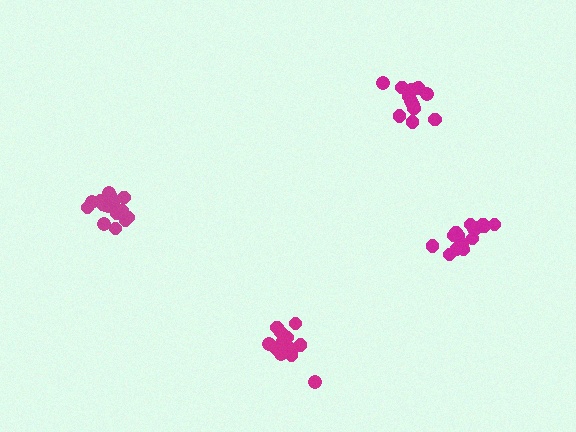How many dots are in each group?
Group 1: 16 dots, Group 2: 13 dots, Group 3: 14 dots, Group 4: 17 dots (60 total).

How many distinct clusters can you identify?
There are 4 distinct clusters.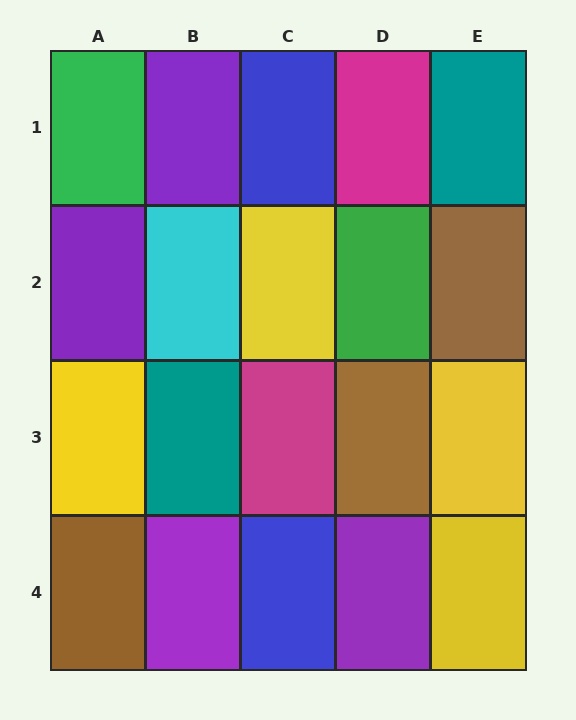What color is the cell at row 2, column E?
Brown.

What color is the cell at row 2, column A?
Purple.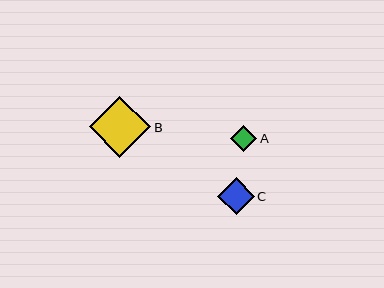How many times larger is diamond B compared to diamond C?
Diamond B is approximately 1.7 times the size of diamond C.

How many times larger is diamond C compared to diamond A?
Diamond C is approximately 1.4 times the size of diamond A.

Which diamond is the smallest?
Diamond A is the smallest with a size of approximately 26 pixels.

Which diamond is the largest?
Diamond B is the largest with a size of approximately 61 pixels.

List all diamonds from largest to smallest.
From largest to smallest: B, C, A.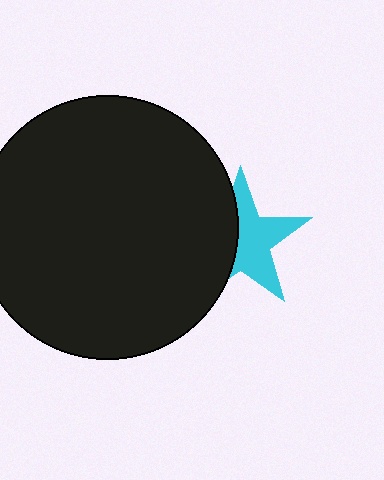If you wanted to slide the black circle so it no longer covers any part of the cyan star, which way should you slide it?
Slide it left — that is the most direct way to separate the two shapes.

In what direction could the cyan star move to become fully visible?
The cyan star could move right. That would shift it out from behind the black circle entirely.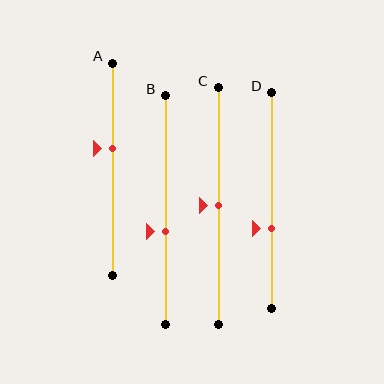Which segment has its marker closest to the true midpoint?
Segment C has its marker closest to the true midpoint.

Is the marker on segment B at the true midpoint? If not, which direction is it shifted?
No, the marker on segment B is shifted downward by about 9% of the segment length.